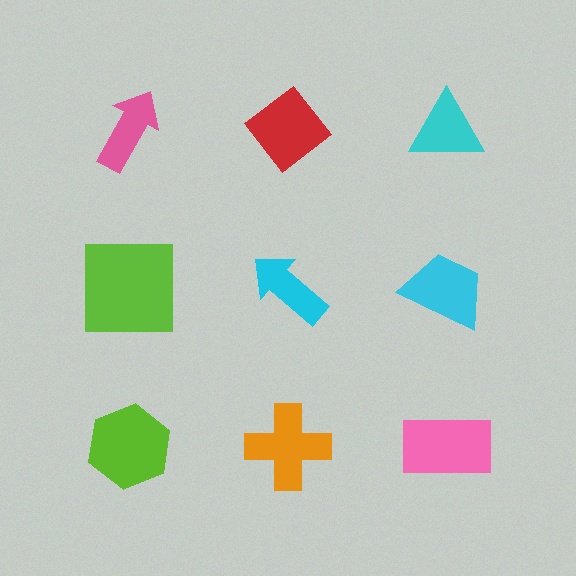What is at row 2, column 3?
A cyan trapezoid.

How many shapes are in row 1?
3 shapes.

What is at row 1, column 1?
A pink arrow.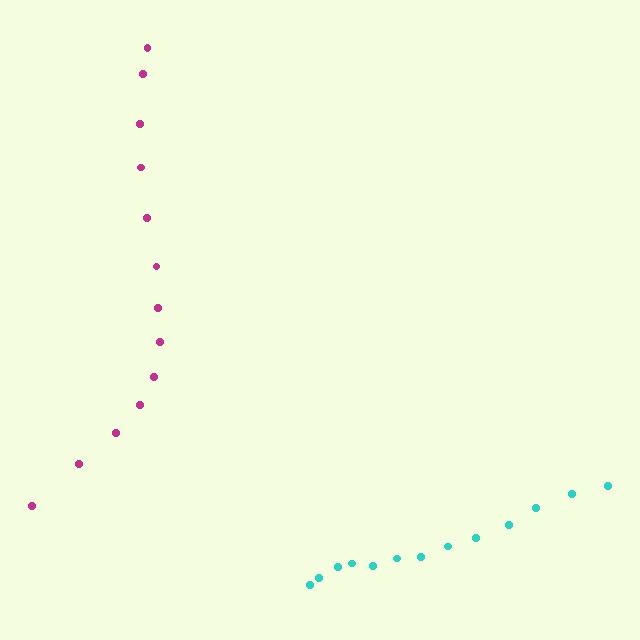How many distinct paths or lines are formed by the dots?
There are 2 distinct paths.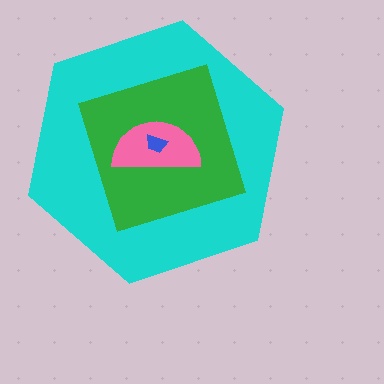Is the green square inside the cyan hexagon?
Yes.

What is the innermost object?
The blue trapezoid.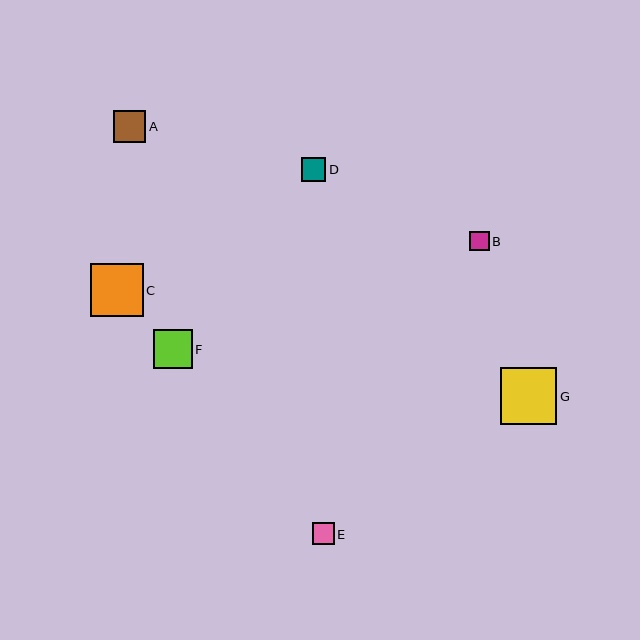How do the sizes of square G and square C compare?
Square G and square C are approximately the same size.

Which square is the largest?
Square G is the largest with a size of approximately 57 pixels.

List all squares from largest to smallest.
From largest to smallest: G, C, F, A, D, E, B.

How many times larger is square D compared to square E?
Square D is approximately 1.1 times the size of square E.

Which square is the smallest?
Square B is the smallest with a size of approximately 19 pixels.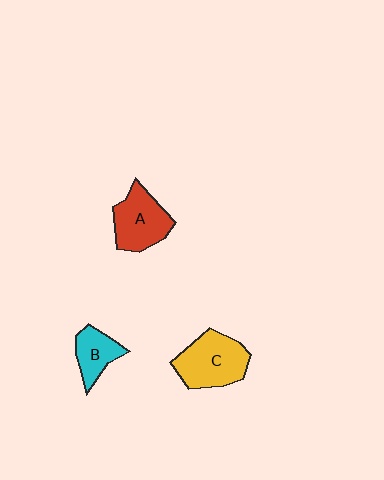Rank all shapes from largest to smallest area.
From largest to smallest: C (yellow), A (red), B (cyan).